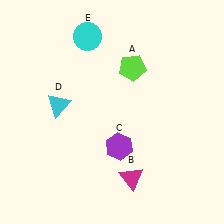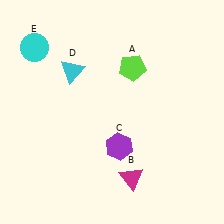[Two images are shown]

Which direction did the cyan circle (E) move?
The cyan circle (E) moved left.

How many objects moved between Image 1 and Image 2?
2 objects moved between the two images.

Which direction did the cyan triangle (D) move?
The cyan triangle (D) moved up.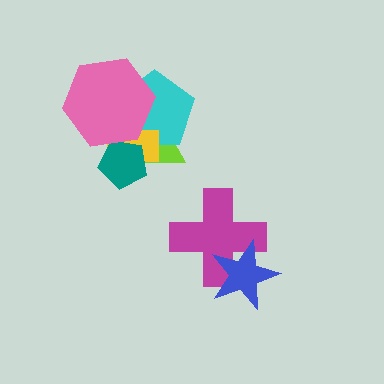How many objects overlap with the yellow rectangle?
4 objects overlap with the yellow rectangle.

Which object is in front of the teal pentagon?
The pink hexagon is in front of the teal pentagon.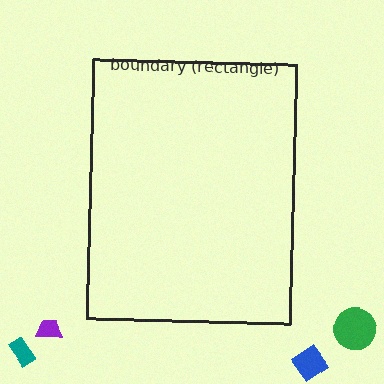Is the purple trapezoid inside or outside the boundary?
Outside.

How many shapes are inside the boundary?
0 inside, 4 outside.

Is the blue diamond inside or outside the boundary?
Outside.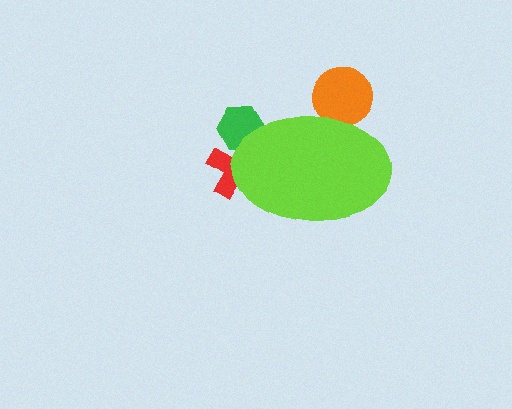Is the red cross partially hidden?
Yes, the red cross is partially hidden behind the lime ellipse.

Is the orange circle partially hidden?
Yes, the orange circle is partially hidden behind the lime ellipse.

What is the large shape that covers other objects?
A lime ellipse.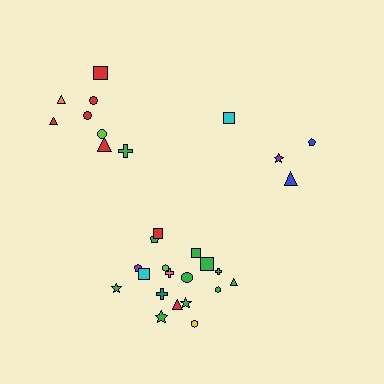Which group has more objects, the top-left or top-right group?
The top-left group.